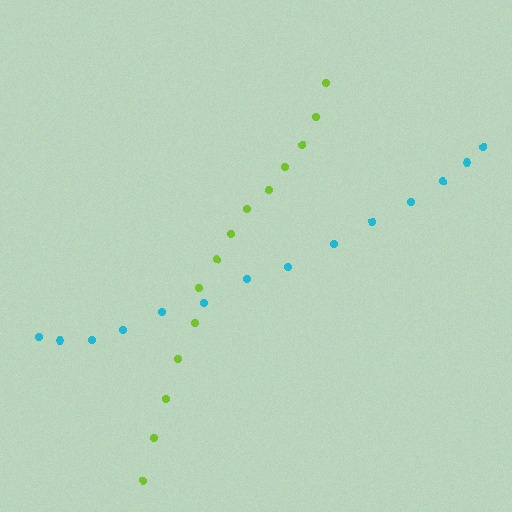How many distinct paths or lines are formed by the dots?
There are 2 distinct paths.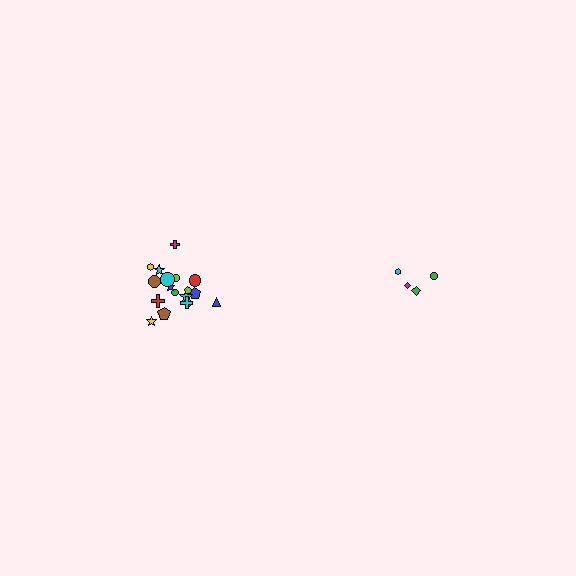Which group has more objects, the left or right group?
The left group.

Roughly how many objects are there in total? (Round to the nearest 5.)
Roughly 20 objects in total.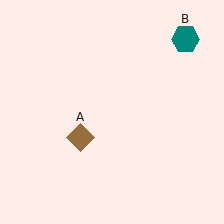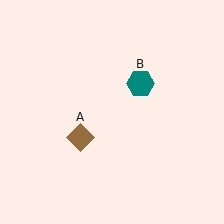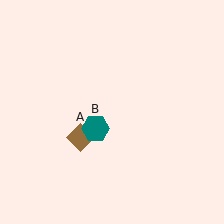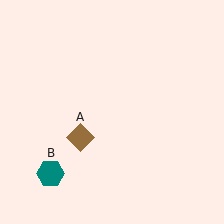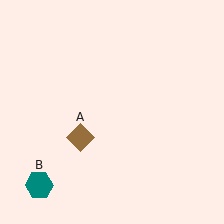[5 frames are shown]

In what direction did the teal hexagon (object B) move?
The teal hexagon (object B) moved down and to the left.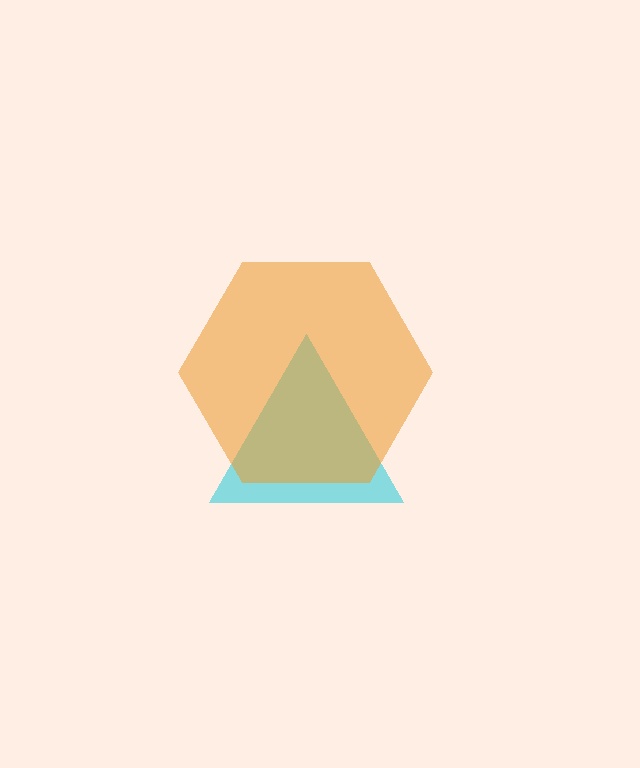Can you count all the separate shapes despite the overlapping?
Yes, there are 2 separate shapes.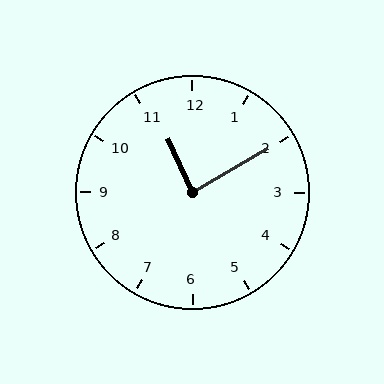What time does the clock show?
11:10.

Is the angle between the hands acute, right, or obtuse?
It is right.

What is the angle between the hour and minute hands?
Approximately 85 degrees.